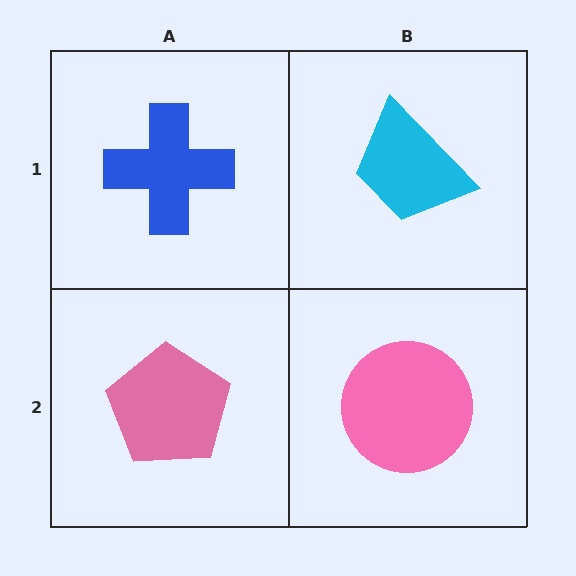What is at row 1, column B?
A cyan trapezoid.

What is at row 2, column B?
A pink circle.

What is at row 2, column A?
A pink pentagon.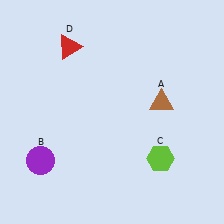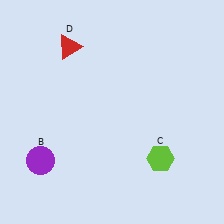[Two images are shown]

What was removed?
The brown triangle (A) was removed in Image 2.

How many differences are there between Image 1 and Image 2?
There is 1 difference between the two images.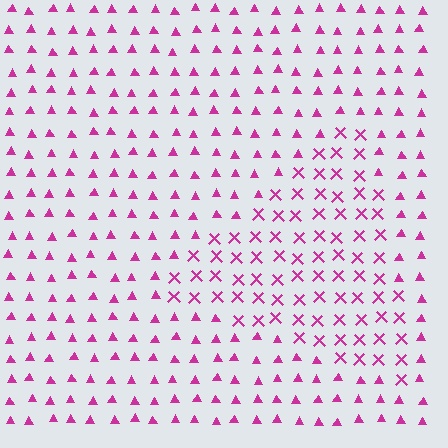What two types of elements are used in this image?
The image uses X marks inside the triangle region and triangles outside it.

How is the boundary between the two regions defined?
The boundary is defined by a change in element shape: X marks inside vs. triangles outside. All elements share the same color and spacing.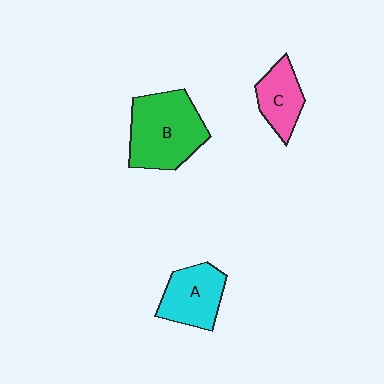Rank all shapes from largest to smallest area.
From largest to smallest: B (green), A (cyan), C (pink).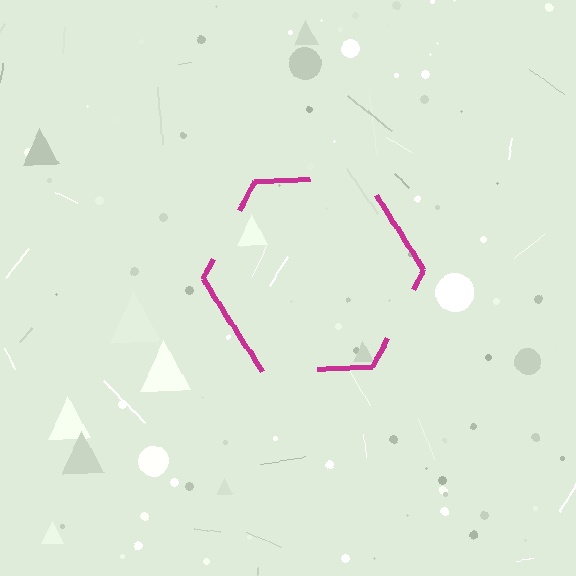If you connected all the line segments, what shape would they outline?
They would outline a hexagon.